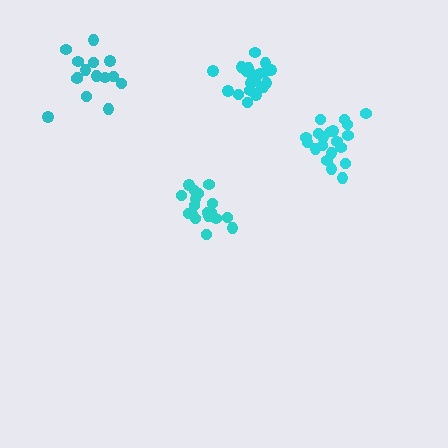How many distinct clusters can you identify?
There are 4 distinct clusters.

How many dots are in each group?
Group 1: 15 dots, Group 2: 21 dots, Group 3: 18 dots, Group 4: 20 dots (74 total).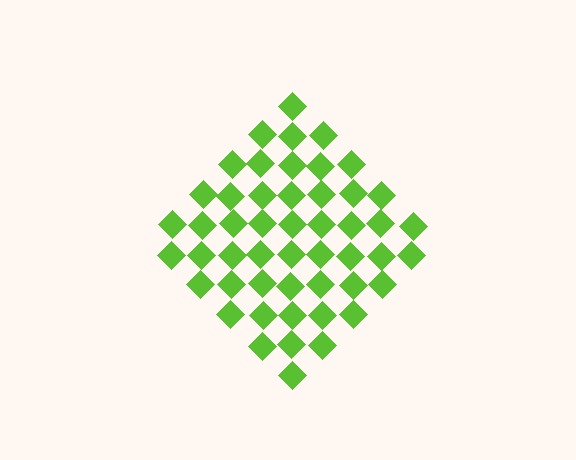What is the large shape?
The large shape is a diamond.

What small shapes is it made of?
It is made of small diamonds.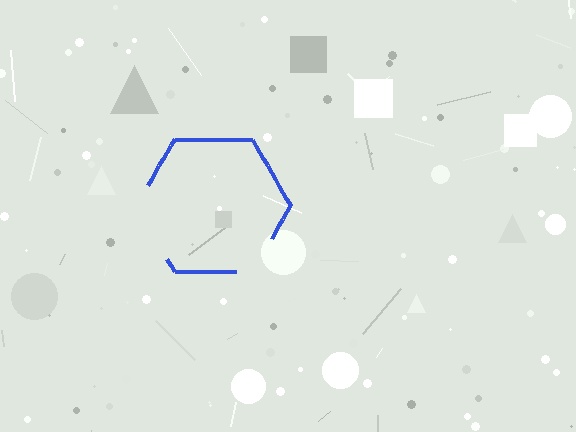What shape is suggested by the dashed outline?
The dashed outline suggests a hexagon.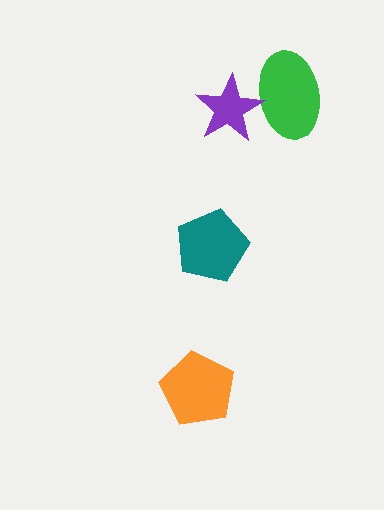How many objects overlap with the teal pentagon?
0 objects overlap with the teal pentagon.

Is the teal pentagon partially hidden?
No, no other shape covers it.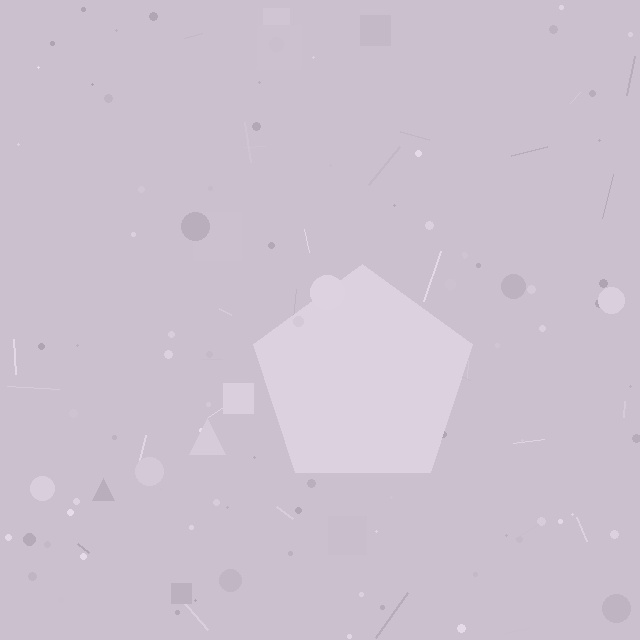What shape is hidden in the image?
A pentagon is hidden in the image.